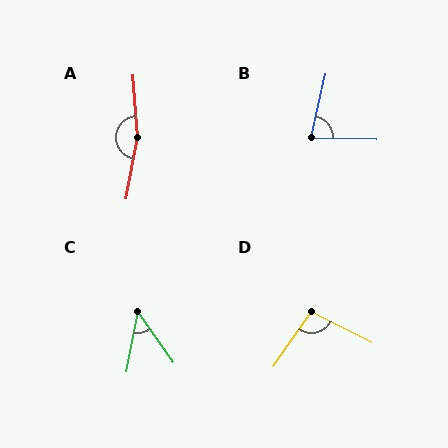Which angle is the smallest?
C, at approximately 46 degrees.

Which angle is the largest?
A, at approximately 165 degrees.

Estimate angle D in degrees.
Approximately 98 degrees.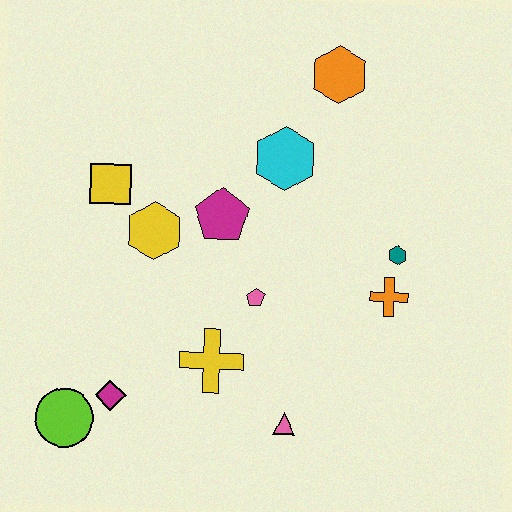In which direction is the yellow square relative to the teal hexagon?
The yellow square is to the left of the teal hexagon.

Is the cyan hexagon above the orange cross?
Yes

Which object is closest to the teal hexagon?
The orange cross is closest to the teal hexagon.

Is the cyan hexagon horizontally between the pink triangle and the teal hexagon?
No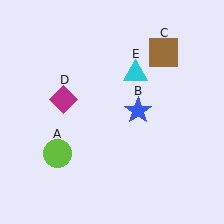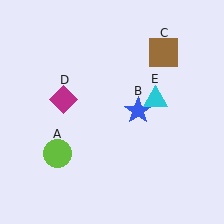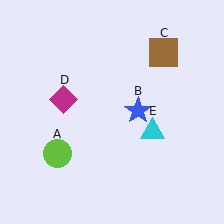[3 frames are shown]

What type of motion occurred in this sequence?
The cyan triangle (object E) rotated clockwise around the center of the scene.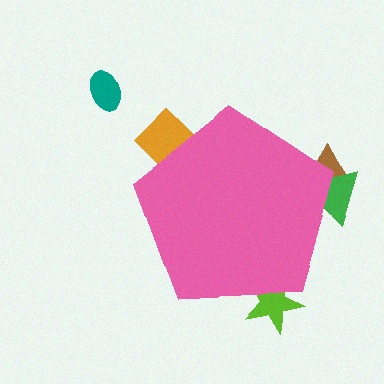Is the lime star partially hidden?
Yes, the lime star is partially hidden behind the pink pentagon.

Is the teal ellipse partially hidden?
No, the teal ellipse is fully visible.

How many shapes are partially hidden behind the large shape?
4 shapes are partially hidden.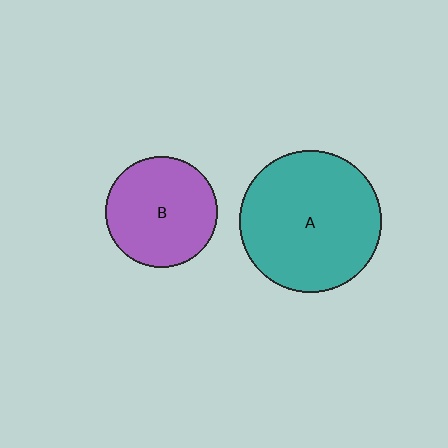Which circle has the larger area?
Circle A (teal).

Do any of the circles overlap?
No, none of the circles overlap.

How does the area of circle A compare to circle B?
Approximately 1.6 times.